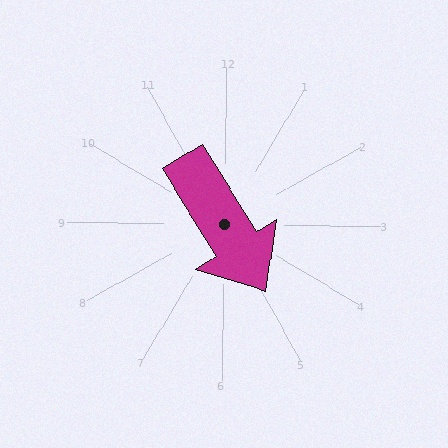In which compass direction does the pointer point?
Southeast.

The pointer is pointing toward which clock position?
Roughly 5 o'clock.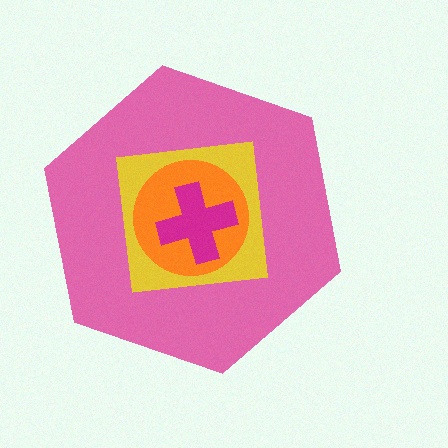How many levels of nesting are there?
4.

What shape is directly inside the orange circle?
The magenta cross.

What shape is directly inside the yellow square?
The orange circle.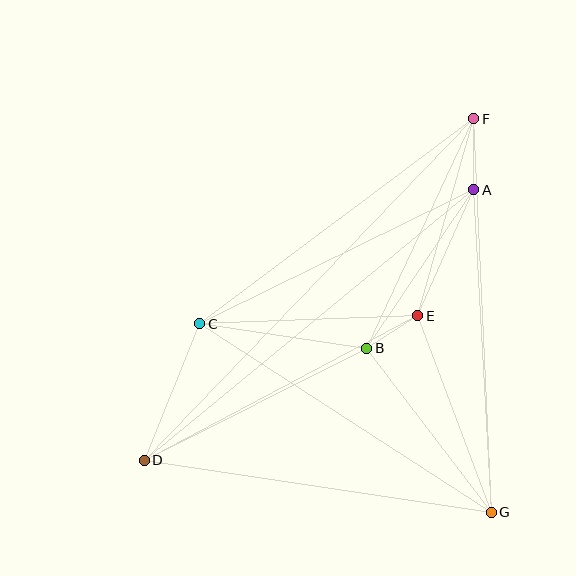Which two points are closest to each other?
Points B and E are closest to each other.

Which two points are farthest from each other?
Points D and F are farthest from each other.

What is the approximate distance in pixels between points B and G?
The distance between B and G is approximately 206 pixels.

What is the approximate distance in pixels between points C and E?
The distance between C and E is approximately 218 pixels.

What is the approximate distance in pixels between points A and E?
The distance between A and E is approximately 138 pixels.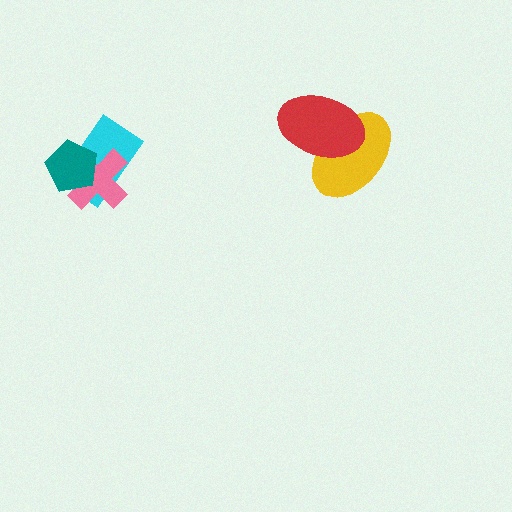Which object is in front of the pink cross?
The teal pentagon is in front of the pink cross.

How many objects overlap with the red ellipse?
1 object overlaps with the red ellipse.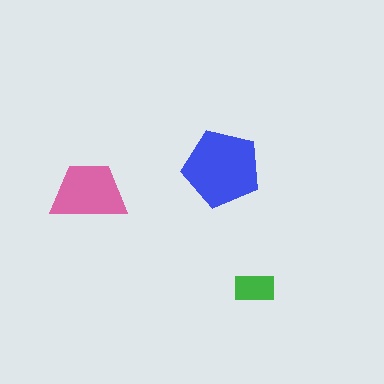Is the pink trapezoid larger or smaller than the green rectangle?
Larger.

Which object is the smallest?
The green rectangle.